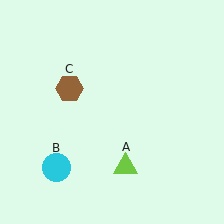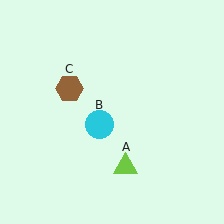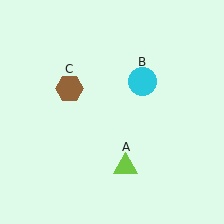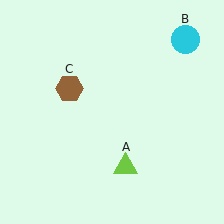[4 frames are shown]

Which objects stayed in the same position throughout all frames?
Lime triangle (object A) and brown hexagon (object C) remained stationary.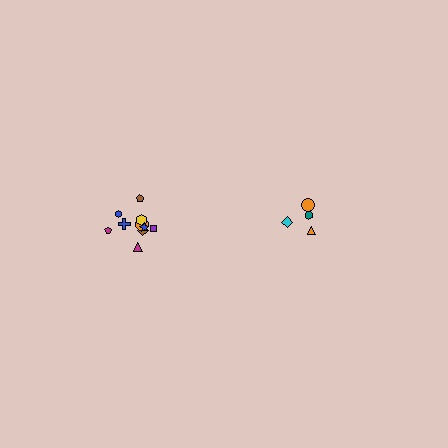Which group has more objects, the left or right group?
The left group.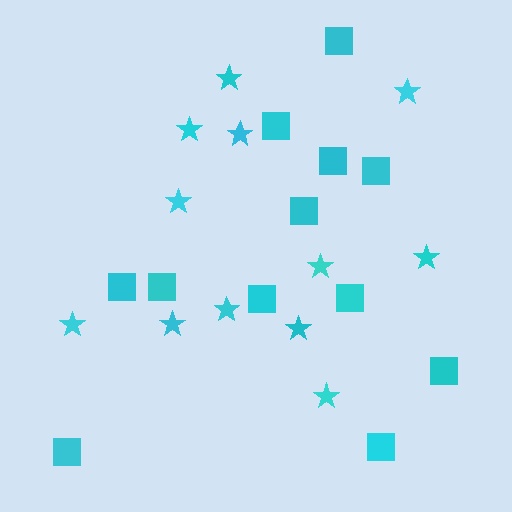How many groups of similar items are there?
There are 2 groups: one group of stars (12) and one group of squares (12).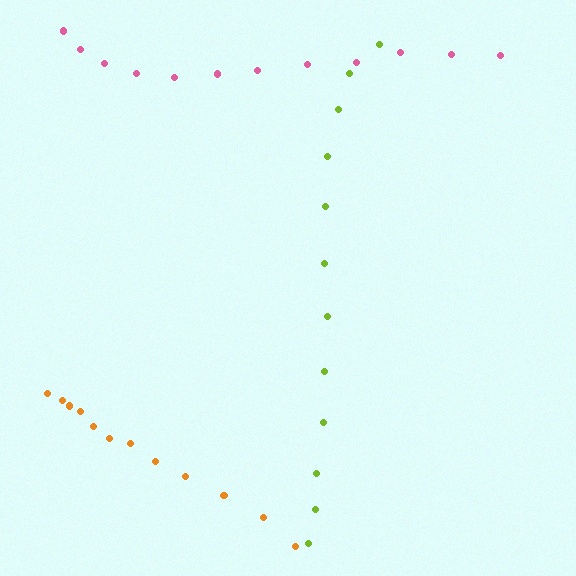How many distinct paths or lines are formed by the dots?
There are 3 distinct paths.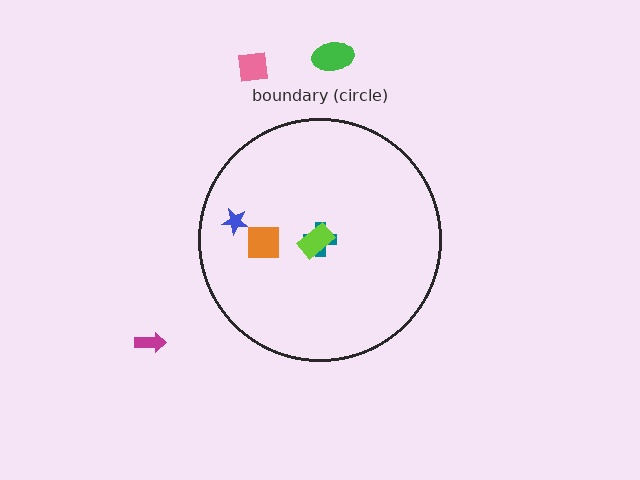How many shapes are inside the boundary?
4 inside, 3 outside.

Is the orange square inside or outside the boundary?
Inside.